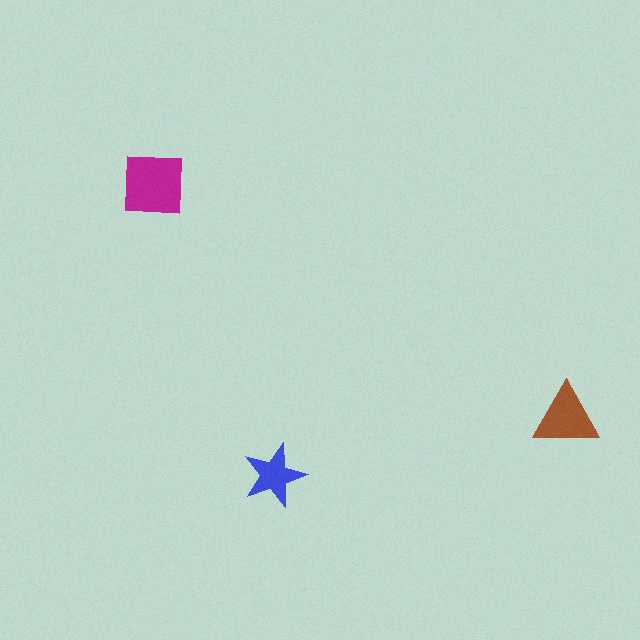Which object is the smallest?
The blue star.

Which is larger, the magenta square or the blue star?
The magenta square.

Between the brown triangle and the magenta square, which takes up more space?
The magenta square.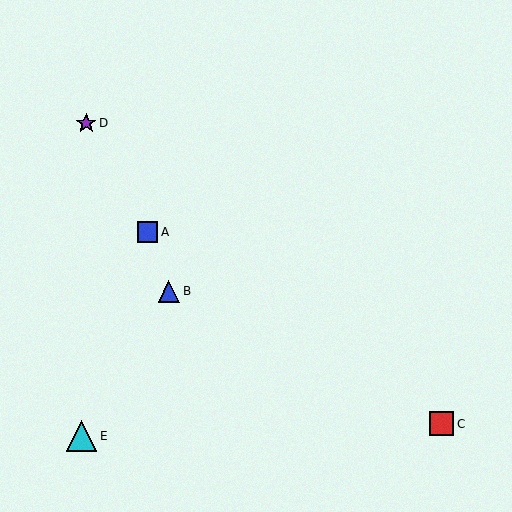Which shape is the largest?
The cyan triangle (labeled E) is the largest.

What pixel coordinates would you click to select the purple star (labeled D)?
Click at (86, 123) to select the purple star D.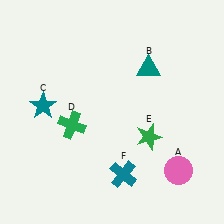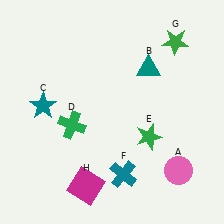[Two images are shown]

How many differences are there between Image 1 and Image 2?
There are 2 differences between the two images.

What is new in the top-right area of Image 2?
A green star (G) was added in the top-right area of Image 2.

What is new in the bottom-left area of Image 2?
A magenta square (H) was added in the bottom-left area of Image 2.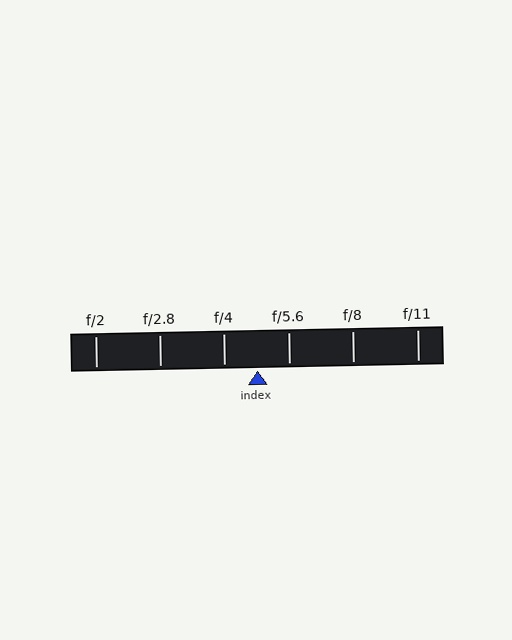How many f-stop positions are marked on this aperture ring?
There are 6 f-stop positions marked.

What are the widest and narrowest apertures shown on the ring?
The widest aperture shown is f/2 and the narrowest is f/11.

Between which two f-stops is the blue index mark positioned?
The index mark is between f/4 and f/5.6.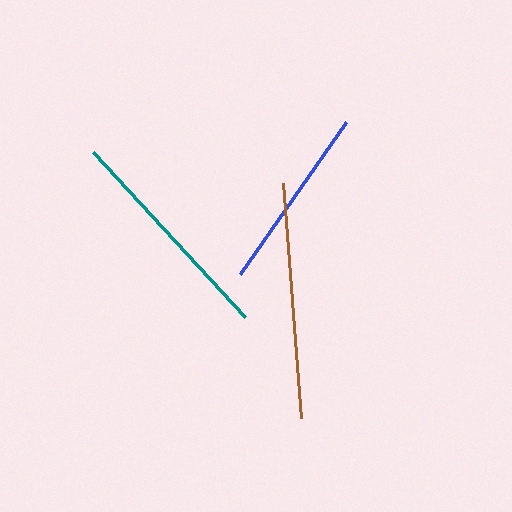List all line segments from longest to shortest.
From longest to shortest: brown, teal, blue.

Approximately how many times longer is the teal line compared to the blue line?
The teal line is approximately 1.2 times the length of the blue line.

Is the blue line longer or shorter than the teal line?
The teal line is longer than the blue line.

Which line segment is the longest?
The brown line is the longest at approximately 235 pixels.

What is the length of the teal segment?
The teal segment is approximately 224 pixels long.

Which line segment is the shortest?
The blue line is the shortest at approximately 185 pixels.